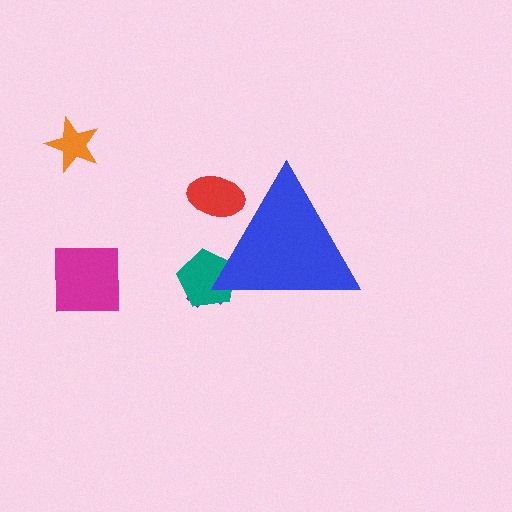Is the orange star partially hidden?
No, the orange star is fully visible.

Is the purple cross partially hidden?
Yes, the purple cross is partially hidden behind the blue triangle.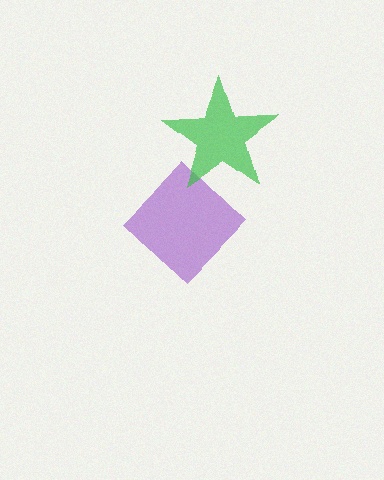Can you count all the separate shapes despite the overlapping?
Yes, there are 2 separate shapes.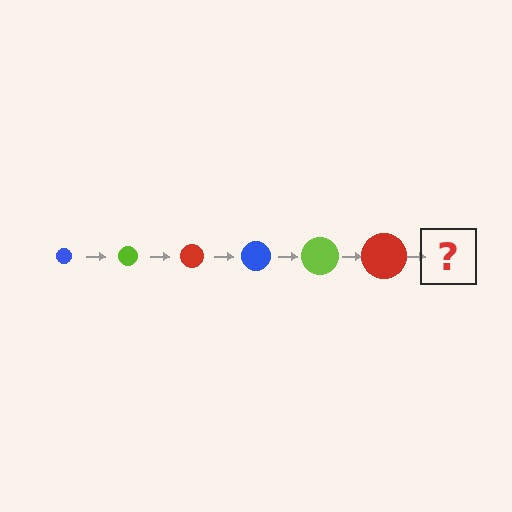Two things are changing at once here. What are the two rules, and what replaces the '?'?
The two rules are that the circle grows larger each step and the color cycles through blue, lime, and red. The '?' should be a blue circle, larger than the previous one.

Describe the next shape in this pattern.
It should be a blue circle, larger than the previous one.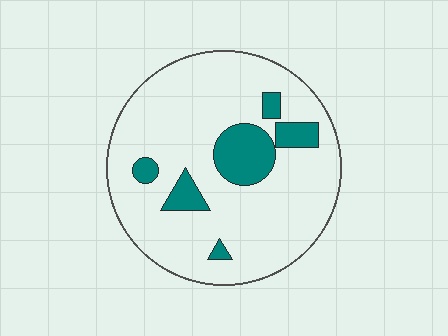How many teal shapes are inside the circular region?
6.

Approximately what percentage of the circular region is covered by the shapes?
Approximately 15%.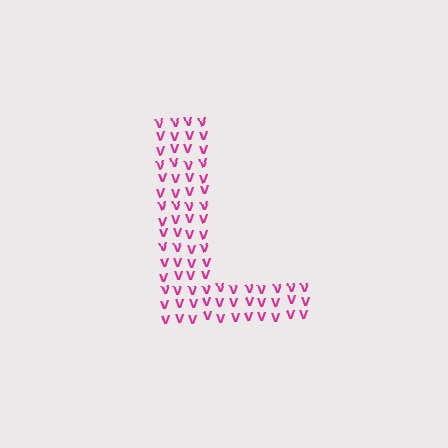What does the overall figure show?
The overall figure shows the letter L.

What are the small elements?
The small elements are letter V's.